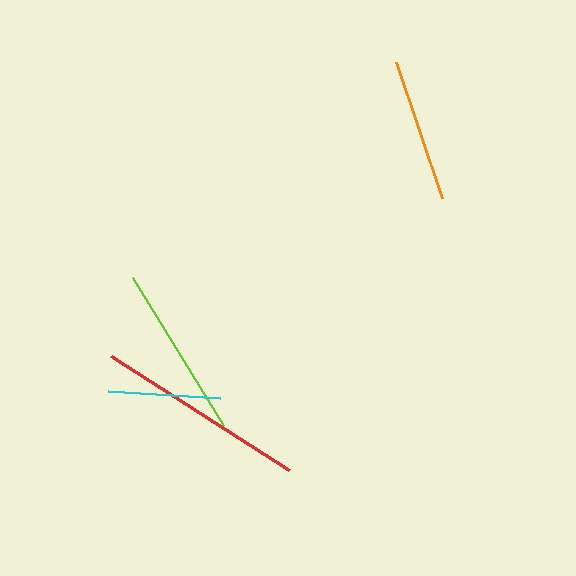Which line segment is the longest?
The red line is the longest at approximately 212 pixels.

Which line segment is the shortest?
The cyan line is the shortest at approximately 112 pixels.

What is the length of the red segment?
The red segment is approximately 212 pixels long.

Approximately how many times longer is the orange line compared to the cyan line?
The orange line is approximately 1.3 times the length of the cyan line.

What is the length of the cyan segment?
The cyan segment is approximately 112 pixels long.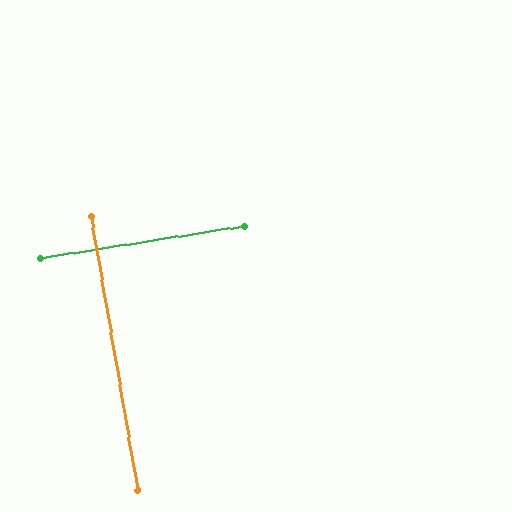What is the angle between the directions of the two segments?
Approximately 89 degrees.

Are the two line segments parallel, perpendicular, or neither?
Perpendicular — they meet at approximately 89°.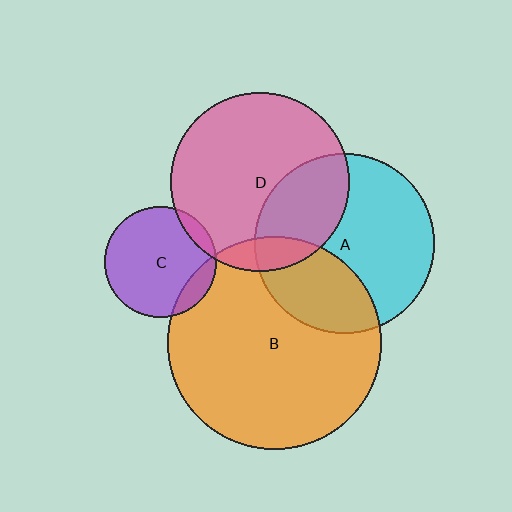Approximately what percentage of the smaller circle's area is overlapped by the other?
Approximately 10%.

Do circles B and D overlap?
Yes.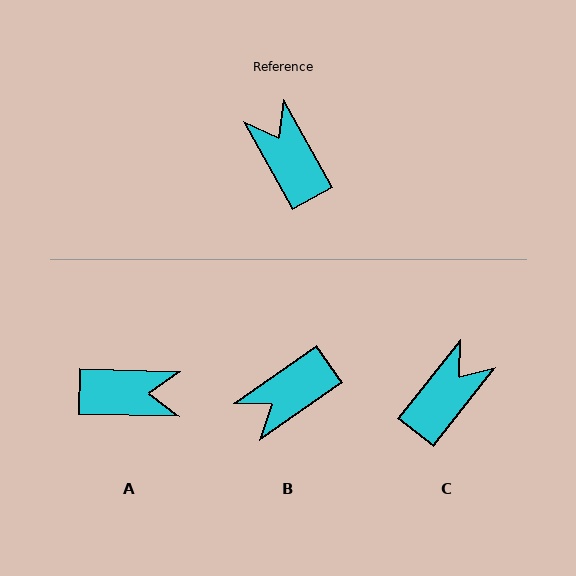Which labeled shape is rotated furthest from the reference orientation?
A, about 120 degrees away.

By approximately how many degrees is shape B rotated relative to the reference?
Approximately 96 degrees counter-clockwise.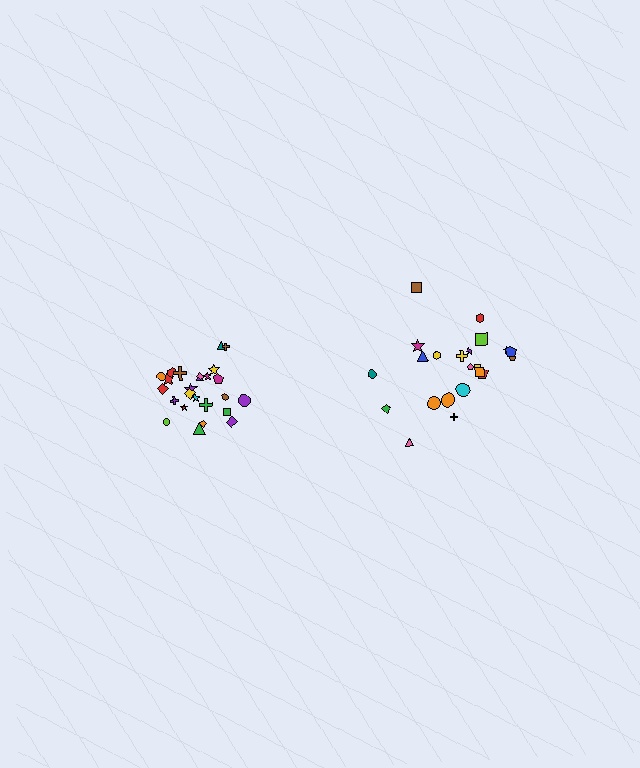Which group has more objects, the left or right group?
The left group.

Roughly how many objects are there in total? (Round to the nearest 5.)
Roughly 45 objects in total.